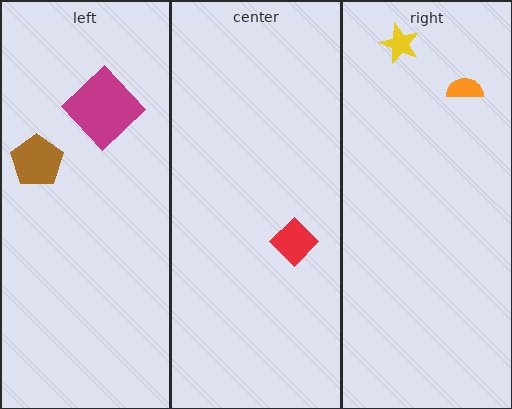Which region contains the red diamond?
The center region.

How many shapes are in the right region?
2.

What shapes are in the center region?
The red diamond.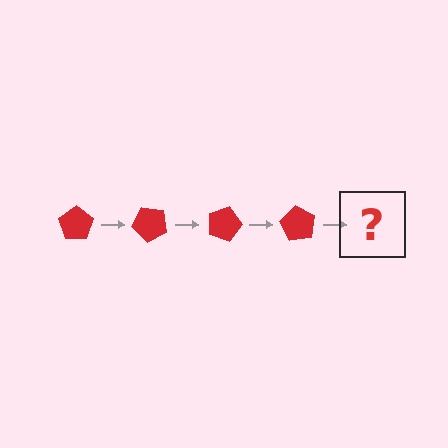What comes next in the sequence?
The next element should be a red pentagon rotated 180 degrees.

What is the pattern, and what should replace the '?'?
The pattern is that the pentagon rotates 45 degrees each step. The '?' should be a red pentagon rotated 180 degrees.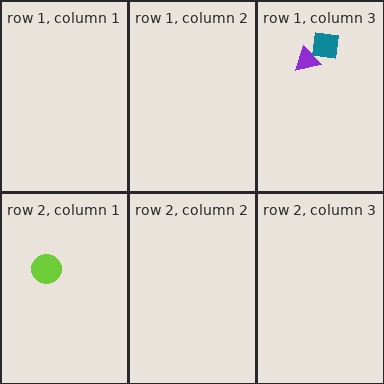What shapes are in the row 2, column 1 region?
The lime circle.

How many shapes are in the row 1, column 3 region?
2.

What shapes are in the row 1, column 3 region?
The purple triangle, the teal square.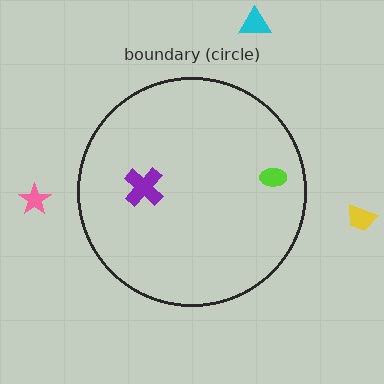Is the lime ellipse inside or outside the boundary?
Inside.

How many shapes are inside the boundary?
2 inside, 3 outside.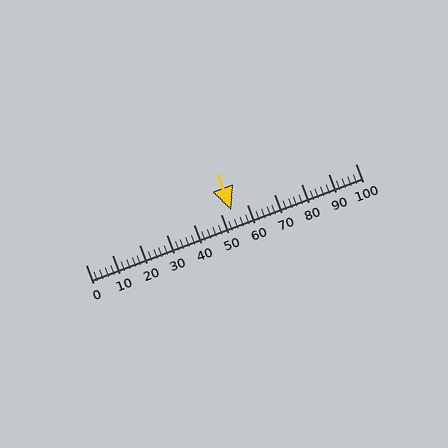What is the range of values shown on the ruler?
The ruler shows values from 0 to 100.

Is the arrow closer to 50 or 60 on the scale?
The arrow is closer to 50.